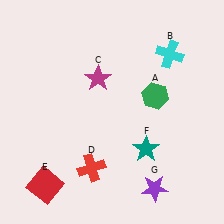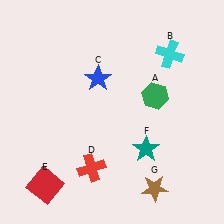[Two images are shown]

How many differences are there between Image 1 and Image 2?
There are 2 differences between the two images.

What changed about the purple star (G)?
In Image 1, G is purple. In Image 2, it changed to brown.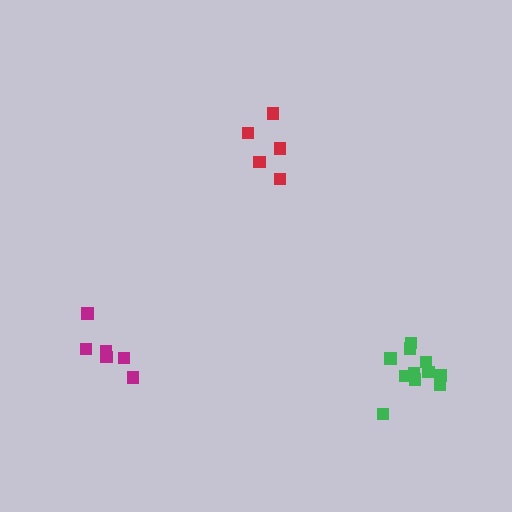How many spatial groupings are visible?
There are 3 spatial groupings.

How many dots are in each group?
Group 1: 5 dots, Group 2: 11 dots, Group 3: 6 dots (22 total).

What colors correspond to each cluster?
The clusters are colored: red, green, magenta.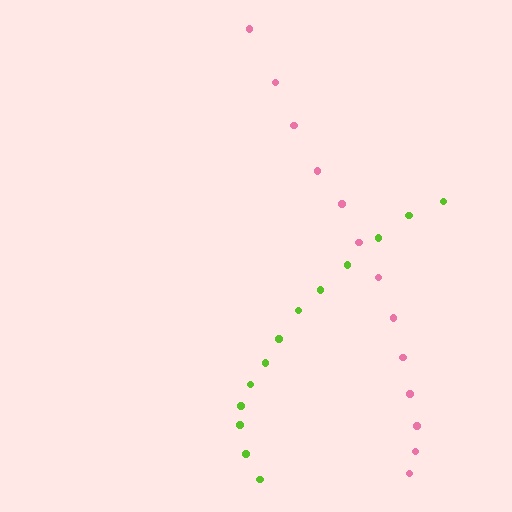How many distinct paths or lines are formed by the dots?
There are 2 distinct paths.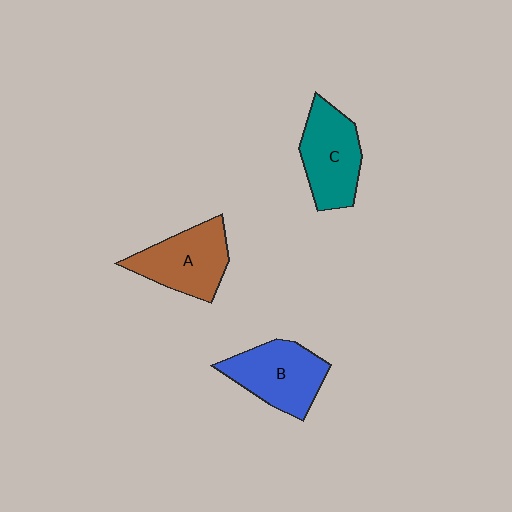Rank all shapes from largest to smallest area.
From largest to smallest: B (blue), A (brown), C (teal).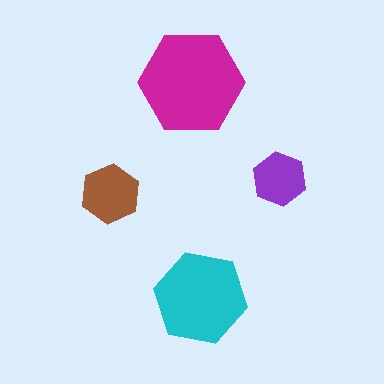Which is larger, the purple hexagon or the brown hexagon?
The brown one.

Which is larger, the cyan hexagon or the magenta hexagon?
The magenta one.